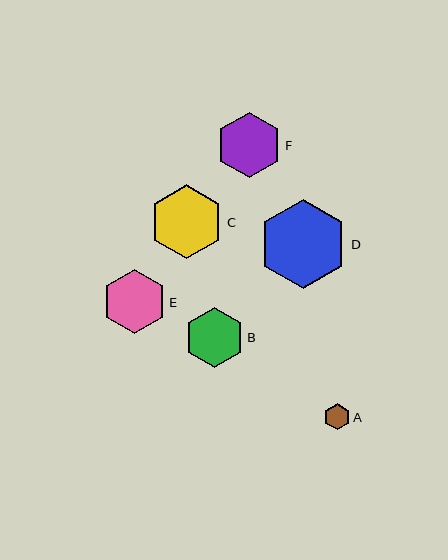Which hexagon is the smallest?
Hexagon A is the smallest with a size of approximately 26 pixels.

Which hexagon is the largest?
Hexagon D is the largest with a size of approximately 89 pixels.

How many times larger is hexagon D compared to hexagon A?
Hexagon D is approximately 3.4 times the size of hexagon A.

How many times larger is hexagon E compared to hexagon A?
Hexagon E is approximately 2.5 times the size of hexagon A.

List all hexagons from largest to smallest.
From largest to smallest: D, C, F, E, B, A.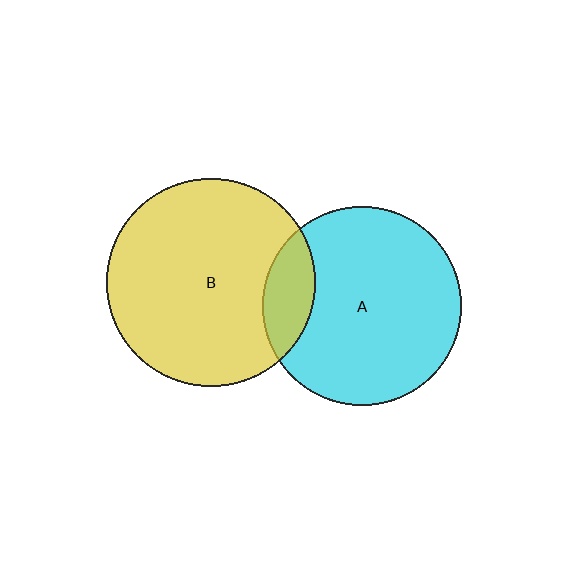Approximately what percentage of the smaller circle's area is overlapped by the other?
Approximately 15%.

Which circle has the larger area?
Circle B (yellow).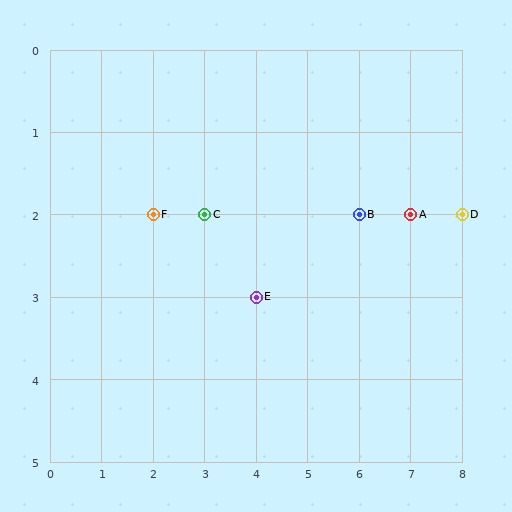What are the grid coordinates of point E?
Point E is at grid coordinates (4, 3).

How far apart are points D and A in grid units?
Points D and A are 1 column apart.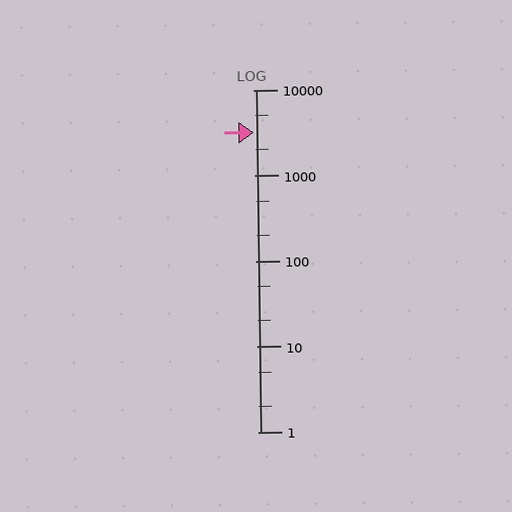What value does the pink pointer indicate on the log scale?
The pointer indicates approximately 3200.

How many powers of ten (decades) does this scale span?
The scale spans 4 decades, from 1 to 10000.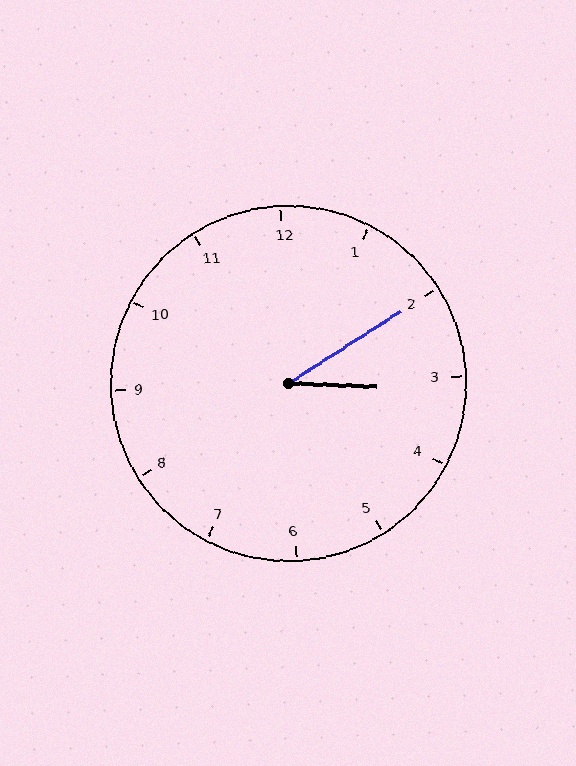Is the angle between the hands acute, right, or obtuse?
It is acute.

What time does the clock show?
3:10.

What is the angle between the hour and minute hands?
Approximately 35 degrees.